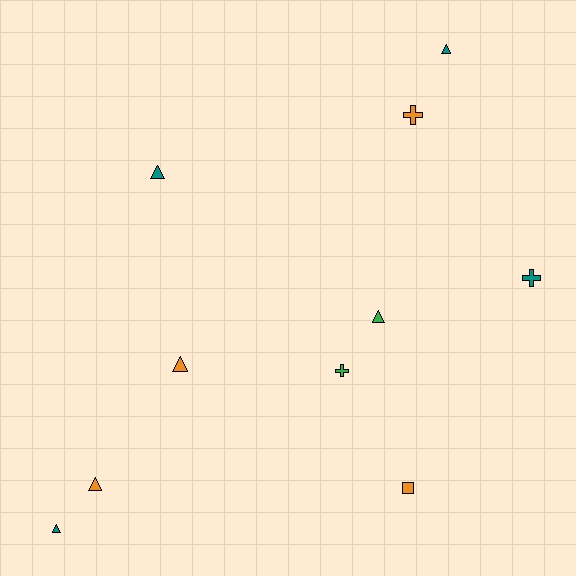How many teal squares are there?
There are no teal squares.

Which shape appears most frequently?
Triangle, with 6 objects.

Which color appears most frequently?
Teal, with 4 objects.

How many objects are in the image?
There are 10 objects.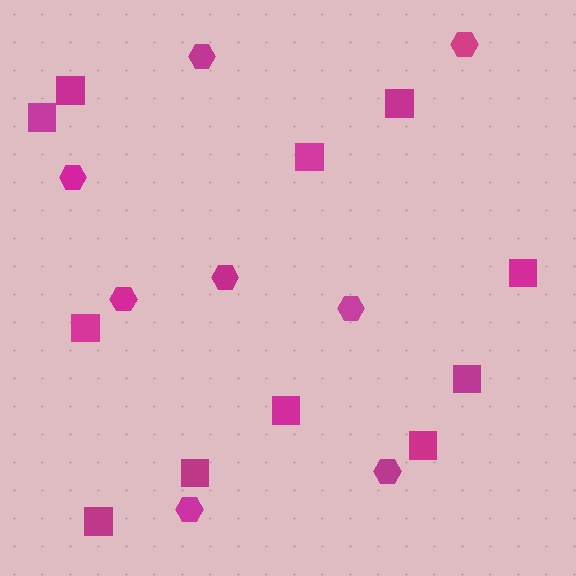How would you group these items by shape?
There are 2 groups: one group of squares (11) and one group of hexagons (8).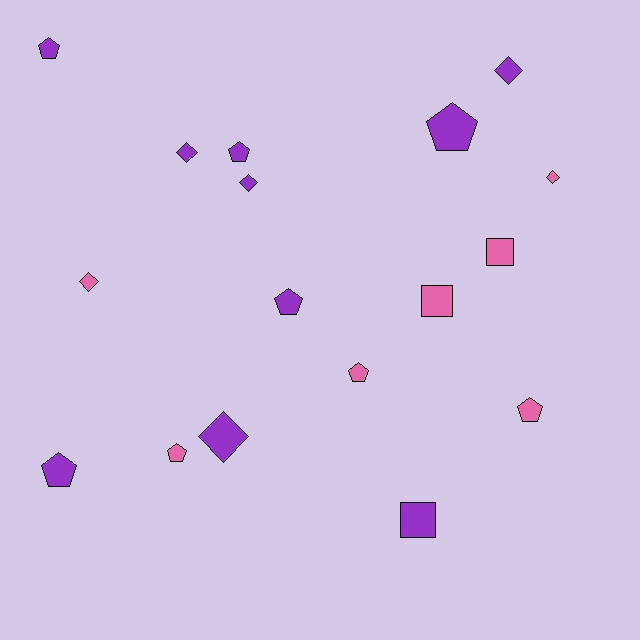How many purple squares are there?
There is 1 purple square.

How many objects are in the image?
There are 17 objects.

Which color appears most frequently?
Purple, with 10 objects.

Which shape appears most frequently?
Pentagon, with 8 objects.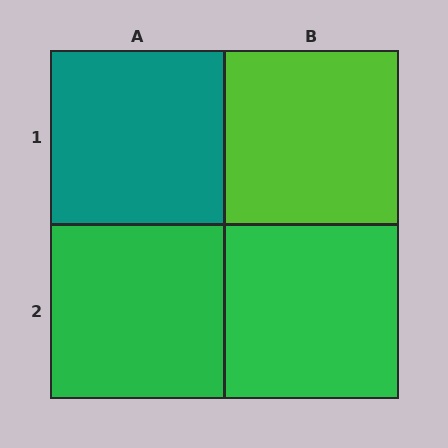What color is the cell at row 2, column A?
Green.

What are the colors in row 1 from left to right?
Teal, lime.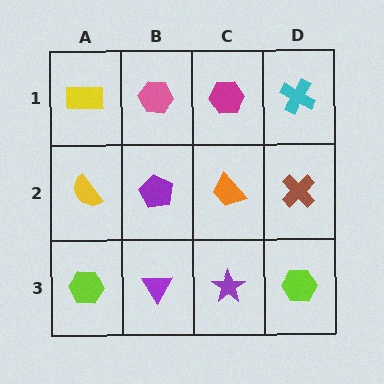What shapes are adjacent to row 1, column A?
A yellow semicircle (row 2, column A), a pink hexagon (row 1, column B).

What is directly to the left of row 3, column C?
A purple triangle.